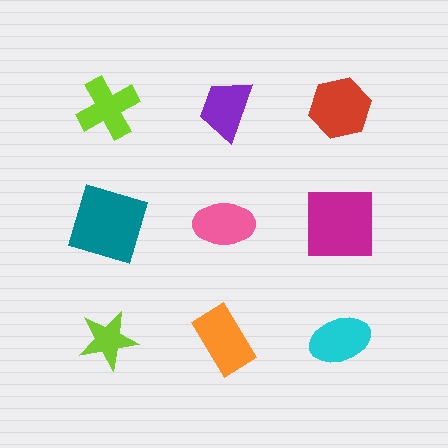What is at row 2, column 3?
A magenta square.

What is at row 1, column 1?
A lime cross.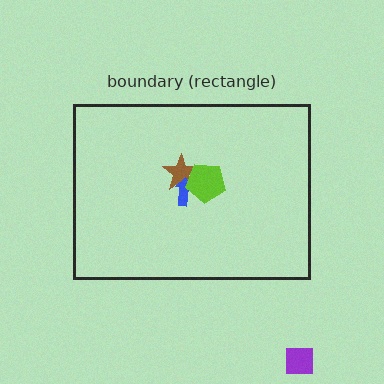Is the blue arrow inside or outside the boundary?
Inside.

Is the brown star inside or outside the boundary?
Inside.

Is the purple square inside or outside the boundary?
Outside.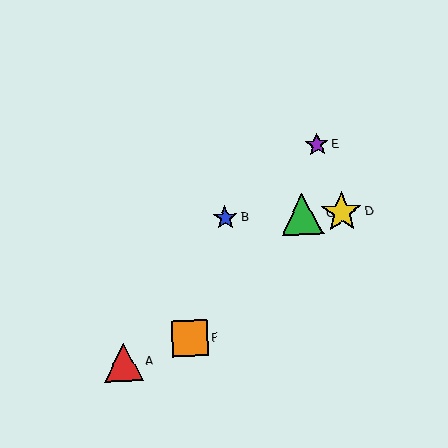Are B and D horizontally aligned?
Yes, both are at y≈218.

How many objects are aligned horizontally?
3 objects (B, C, D) are aligned horizontally.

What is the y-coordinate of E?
Object E is at y≈144.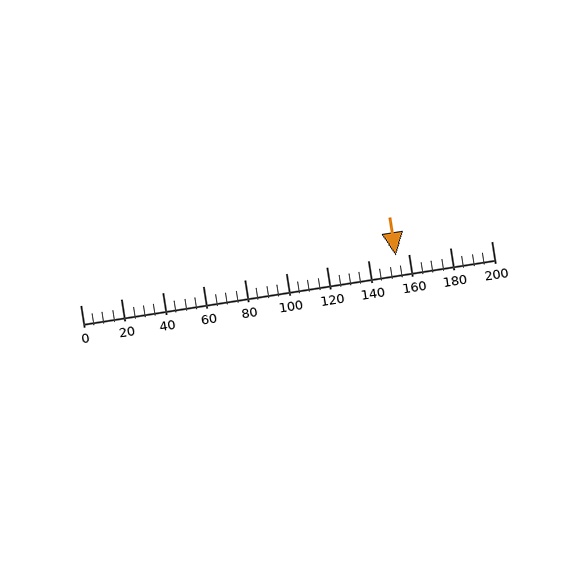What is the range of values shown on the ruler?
The ruler shows values from 0 to 200.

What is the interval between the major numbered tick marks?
The major tick marks are spaced 20 units apart.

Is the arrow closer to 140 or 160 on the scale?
The arrow is closer to 160.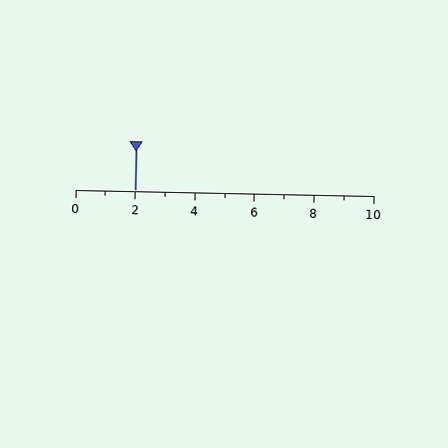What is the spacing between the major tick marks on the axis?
The major ticks are spaced 2 apart.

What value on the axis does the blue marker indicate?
The marker indicates approximately 2.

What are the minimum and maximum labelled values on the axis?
The axis runs from 0 to 10.